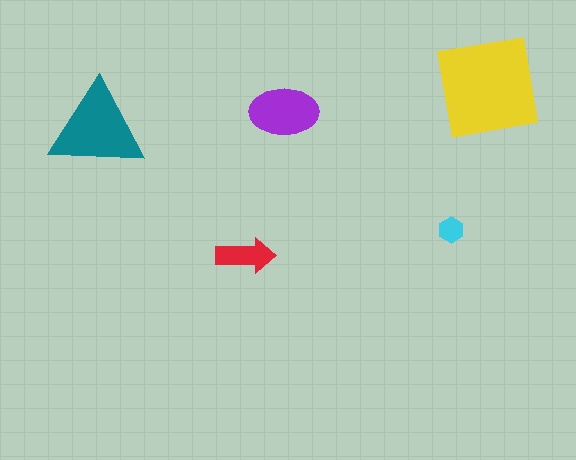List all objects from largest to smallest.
The yellow square, the teal triangle, the purple ellipse, the red arrow, the cyan hexagon.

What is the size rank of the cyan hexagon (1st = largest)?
5th.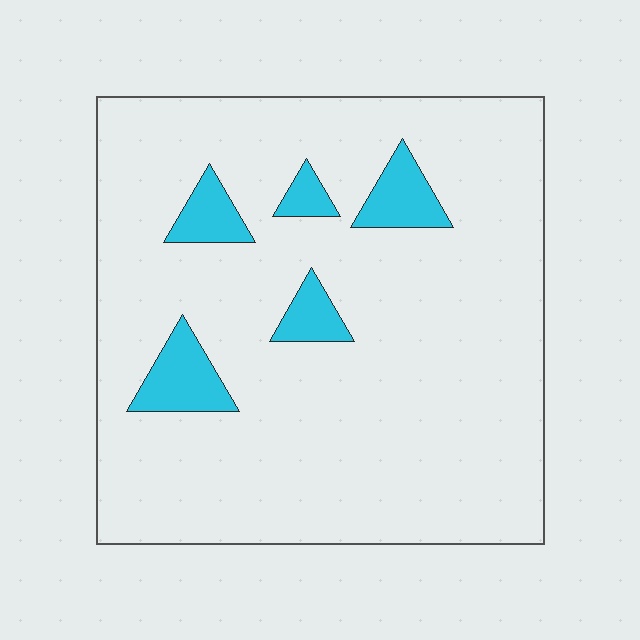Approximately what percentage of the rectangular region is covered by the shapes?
Approximately 10%.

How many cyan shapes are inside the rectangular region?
5.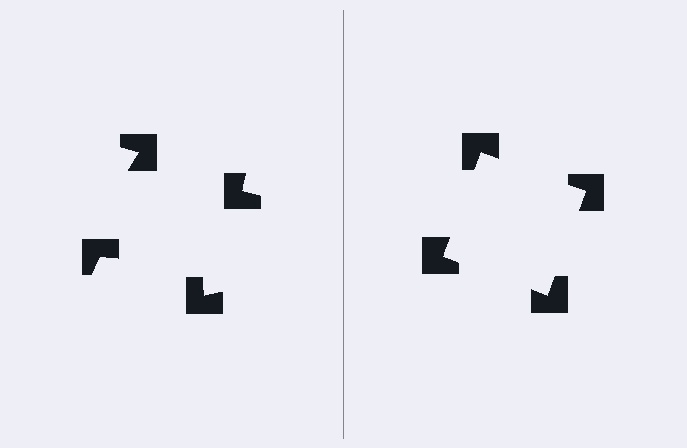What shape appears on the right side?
An illusory square.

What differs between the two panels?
The notched squares are positioned identically on both sides; only the wedge orientations differ. On the right they align to a square; on the left they are misaligned.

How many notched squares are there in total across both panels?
8 — 4 on each side.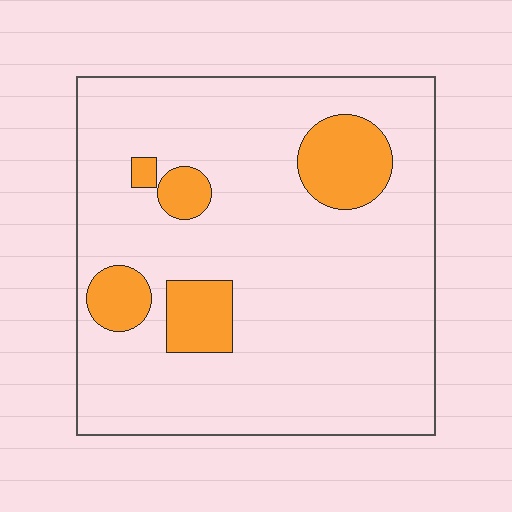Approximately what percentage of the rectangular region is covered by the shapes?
Approximately 15%.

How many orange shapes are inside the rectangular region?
5.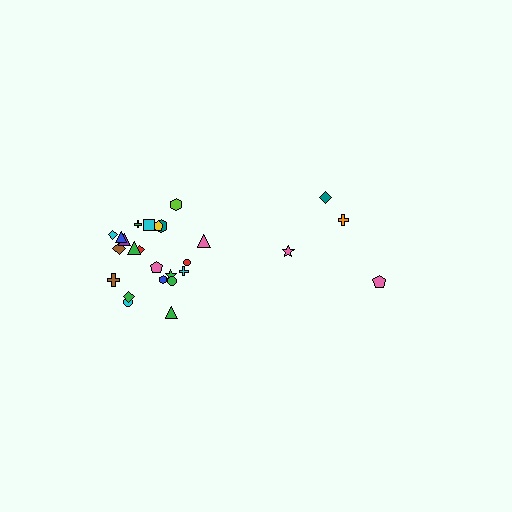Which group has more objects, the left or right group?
The left group.